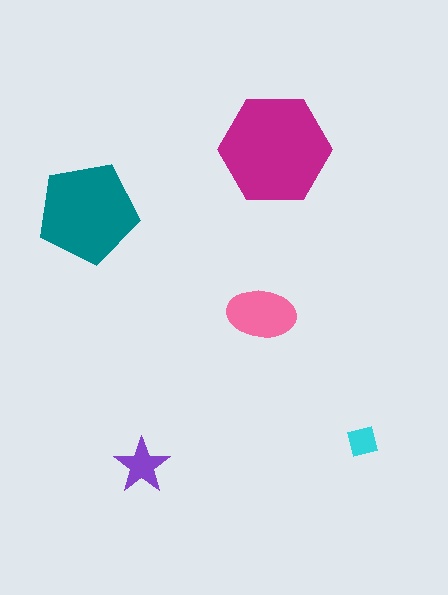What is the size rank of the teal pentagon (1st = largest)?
2nd.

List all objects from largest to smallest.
The magenta hexagon, the teal pentagon, the pink ellipse, the purple star, the cyan square.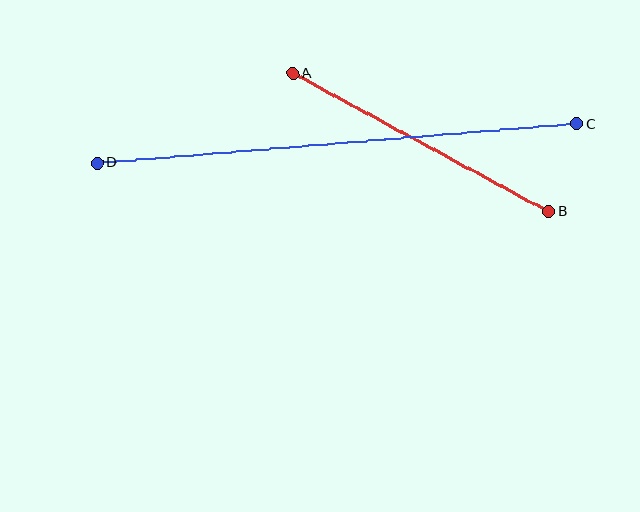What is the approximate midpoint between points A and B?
The midpoint is at approximately (421, 142) pixels.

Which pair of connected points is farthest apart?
Points C and D are farthest apart.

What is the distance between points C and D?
The distance is approximately 481 pixels.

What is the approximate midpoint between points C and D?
The midpoint is at approximately (337, 143) pixels.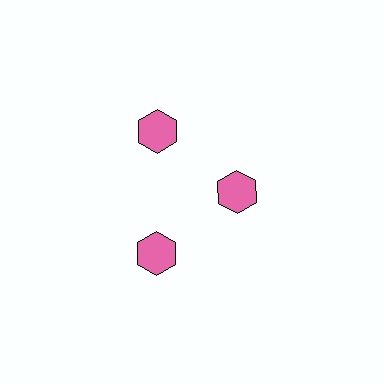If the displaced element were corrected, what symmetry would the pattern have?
It would have 3-fold rotational symmetry — the pattern would map onto itself every 120 degrees.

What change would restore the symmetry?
The symmetry would be restored by moving it outward, back onto the ring so that all 3 hexagons sit at equal angles and equal distance from the center.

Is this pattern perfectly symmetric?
No. The 3 pink hexagons are arranged in a ring, but one element near the 3 o'clock position is pulled inward toward the center, breaking the 3-fold rotational symmetry.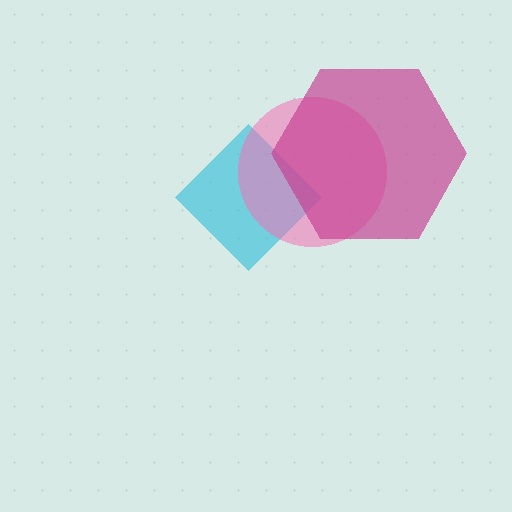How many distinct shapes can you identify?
There are 3 distinct shapes: a cyan diamond, a pink circle, a magenta hexagon.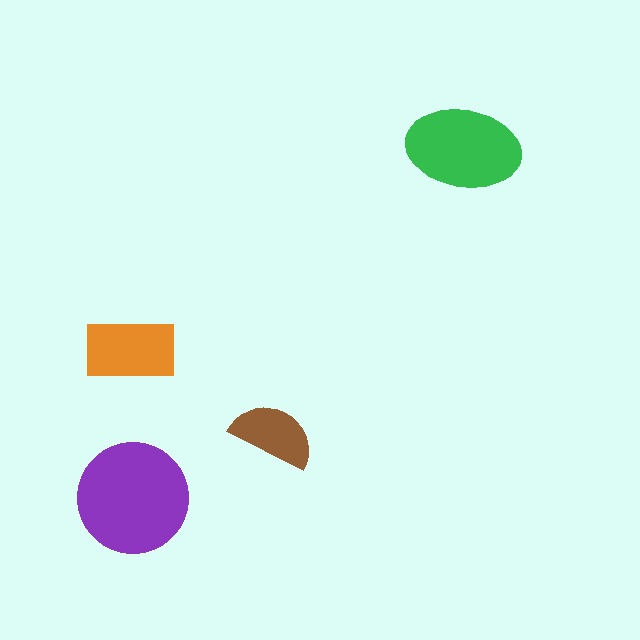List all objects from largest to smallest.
The purple circle, the green ellipse, the orange rectangle, the brown semicircle.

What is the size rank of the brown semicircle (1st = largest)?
4th.